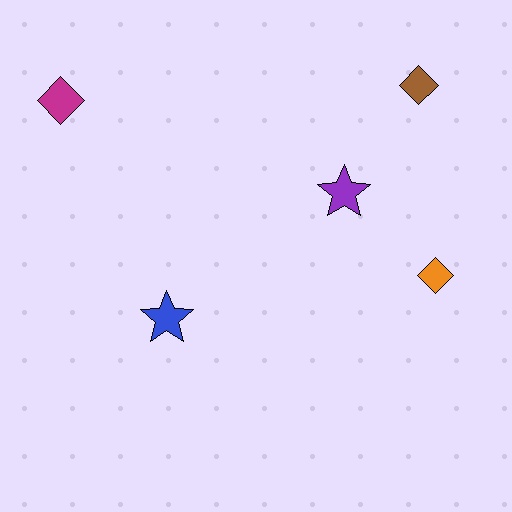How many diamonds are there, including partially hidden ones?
There are 3 diamonds.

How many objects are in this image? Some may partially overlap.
There are 5 objects.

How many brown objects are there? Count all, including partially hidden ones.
There is 1 brown object.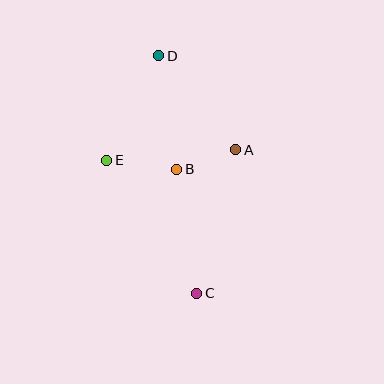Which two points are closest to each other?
Points A and B are closest to each other.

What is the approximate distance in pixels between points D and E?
The distance between D and E is approximately 117 pixels.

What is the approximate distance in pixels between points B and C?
The distance between B and C is approximately 126 pixels.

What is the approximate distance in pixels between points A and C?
The distance between A and C is approximately 149 pixels.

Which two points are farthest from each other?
Points C and D are farthest from each other.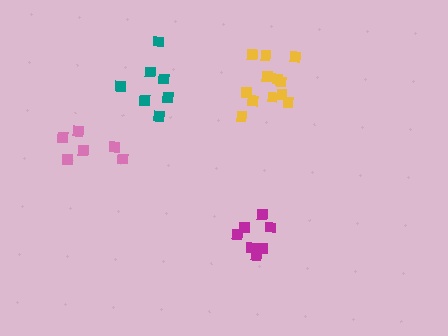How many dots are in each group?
Group 1: 6 dots, Group 2: 12 dots, Group 3: 7 dots, Group 4: 7 dots (32 total).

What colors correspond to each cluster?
The clusters are colored: pink, yellow, magenta, teal.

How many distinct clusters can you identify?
There are 4 distinct clusters.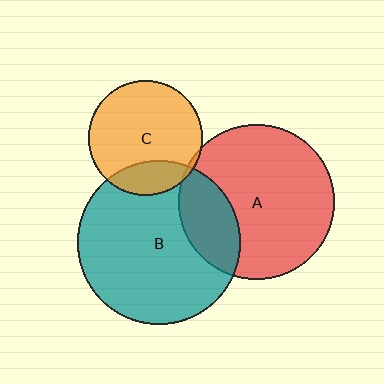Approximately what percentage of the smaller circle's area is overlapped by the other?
Approximately 20%.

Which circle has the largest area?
Circle B (teal).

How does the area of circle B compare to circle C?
Approximately 2.1 times.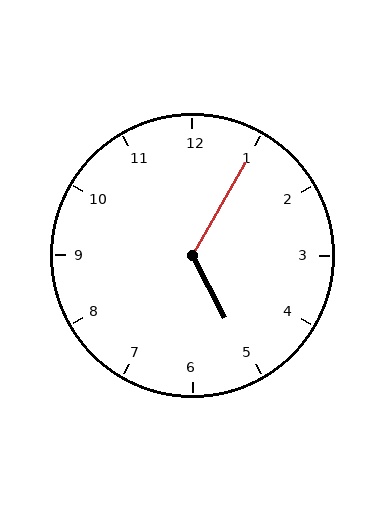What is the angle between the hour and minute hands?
Approximately 122 degrees.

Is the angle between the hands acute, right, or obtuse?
It is obtuse.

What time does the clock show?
5:05.